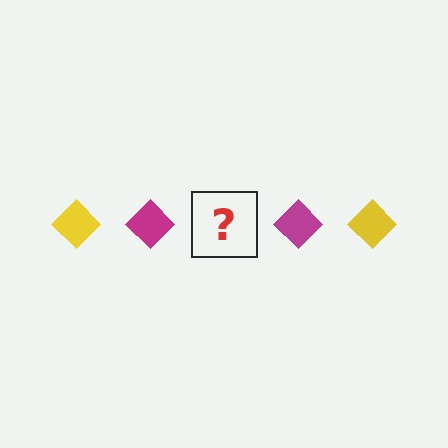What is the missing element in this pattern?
The missing element is a yellow diamond.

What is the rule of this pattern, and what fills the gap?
The rule is that the pattern cycles through yellow, magenta diamonds. The gap should be filled with a yellow diamond.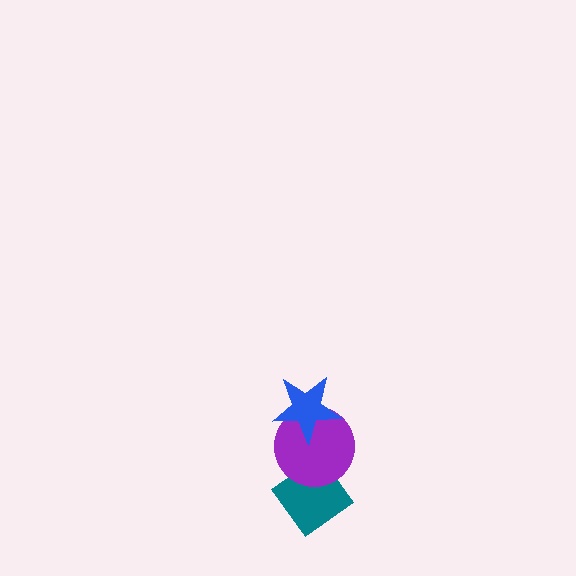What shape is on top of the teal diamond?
The purple circle is on top of the teal diamond.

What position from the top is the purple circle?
The purple circle is 2nd from the top.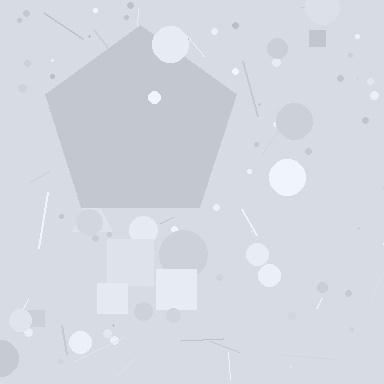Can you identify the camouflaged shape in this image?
The camouflaged shape is a pentagon.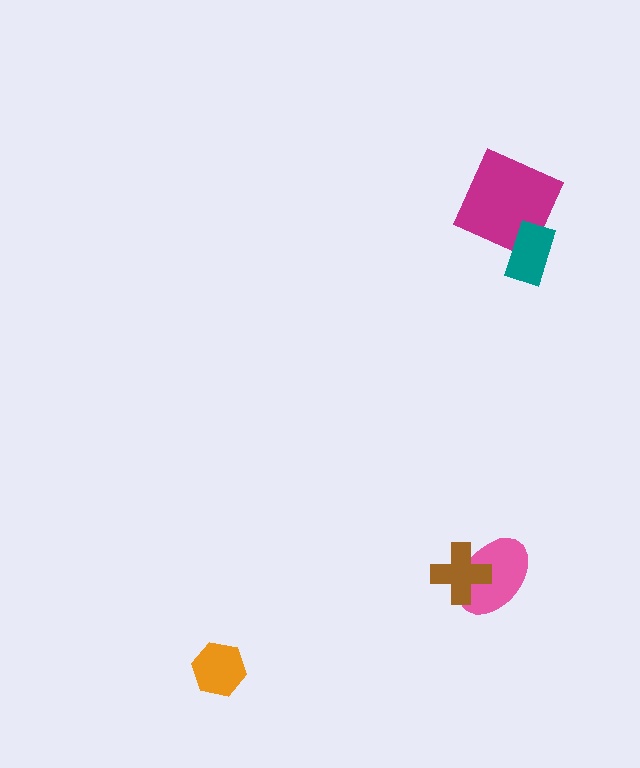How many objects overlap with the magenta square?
1 object overlaps with the magenta square.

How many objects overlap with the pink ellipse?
1 object overlaps with the pink ellipse.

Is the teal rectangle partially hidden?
No, no other shape covers it.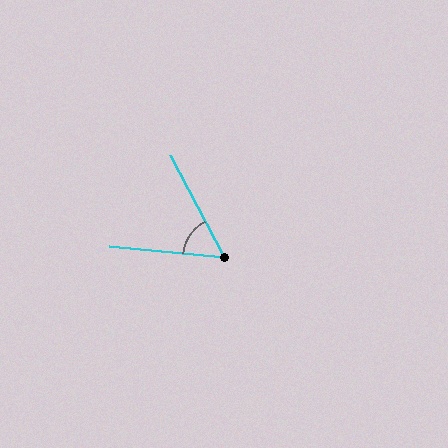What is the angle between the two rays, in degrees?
Approximately 56 degrees.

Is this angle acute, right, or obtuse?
It is acute.